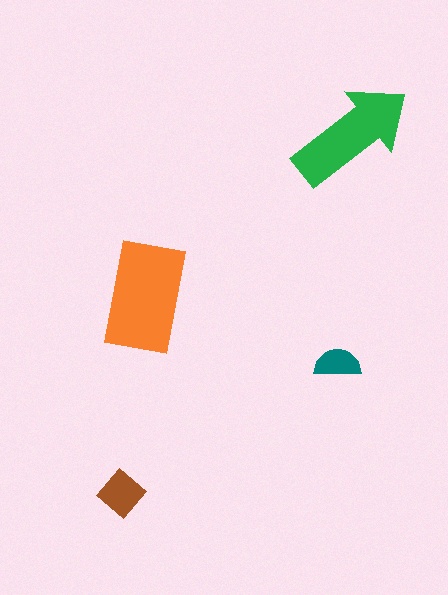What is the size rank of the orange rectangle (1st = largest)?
1st.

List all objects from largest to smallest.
The orange rectangle, the green arrow, the brown diamond, the teal semicircle.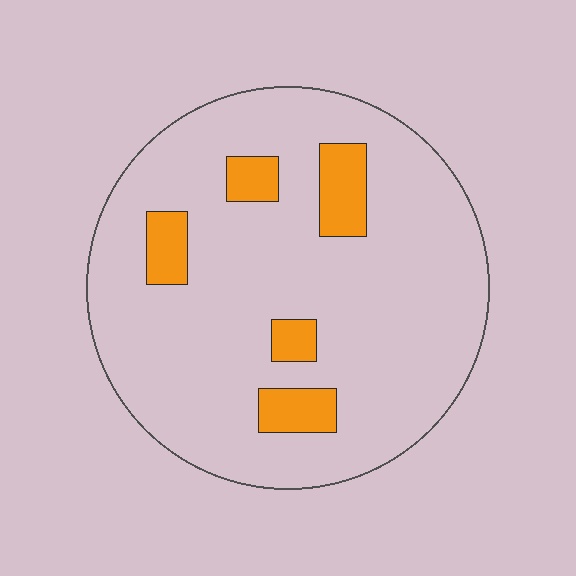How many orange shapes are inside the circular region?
5.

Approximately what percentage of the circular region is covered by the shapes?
Approximately 10%.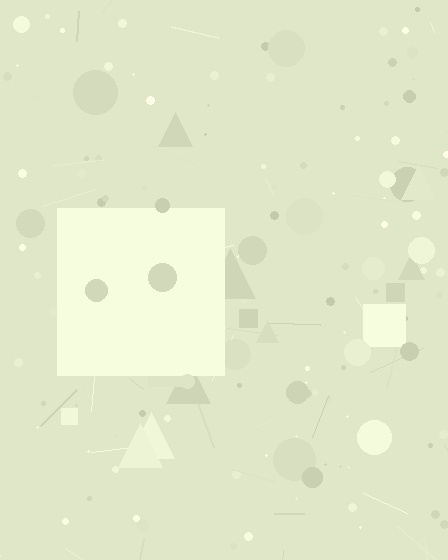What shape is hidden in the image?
A square is hidden in the image.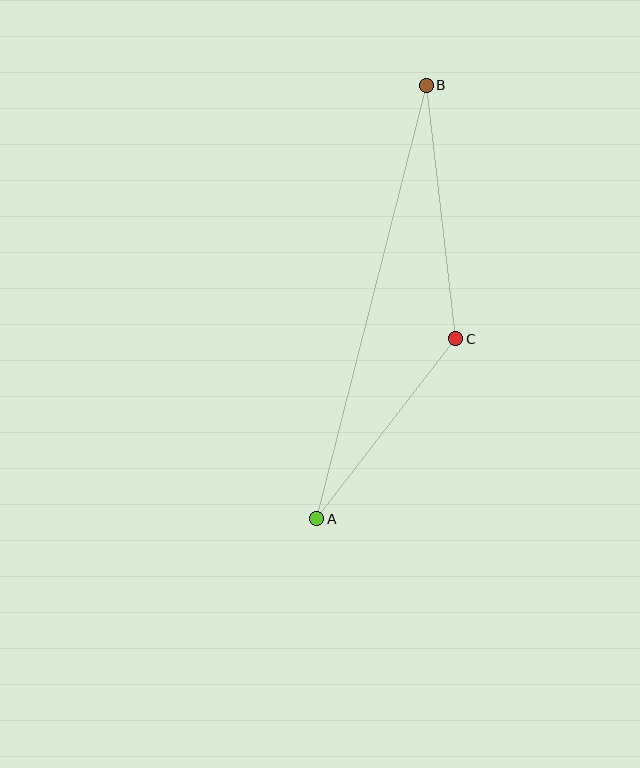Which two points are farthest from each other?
Points A and B are farthest from each other.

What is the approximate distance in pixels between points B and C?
The distance between B and C is approximately 255 pixels.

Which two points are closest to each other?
Points A and C are closest to each other.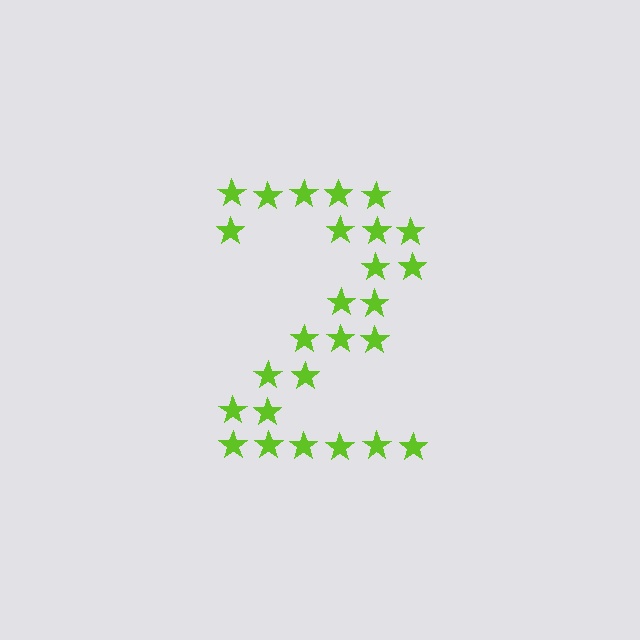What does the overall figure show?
The overall figure shows the digit 2.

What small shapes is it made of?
It is made of small stars.